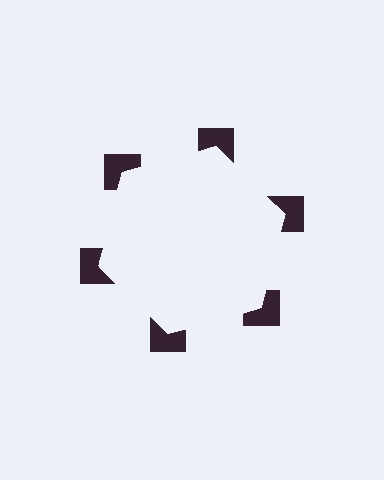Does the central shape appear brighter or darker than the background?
It typically appears slightly brighter than the background, even though no actual brightness change is drawn.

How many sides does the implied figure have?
6 sides.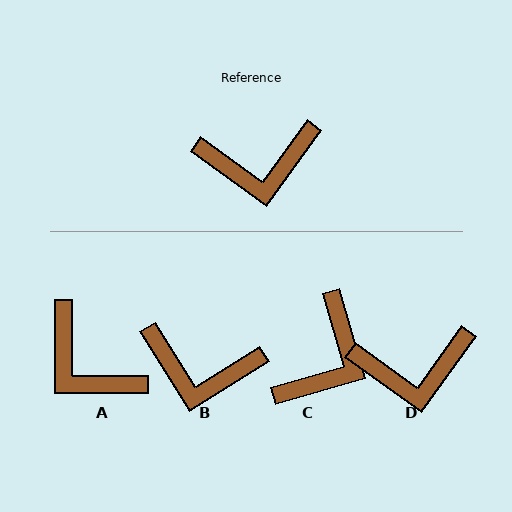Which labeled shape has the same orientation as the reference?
D.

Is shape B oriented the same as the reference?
No, it is off by about 22 degrees.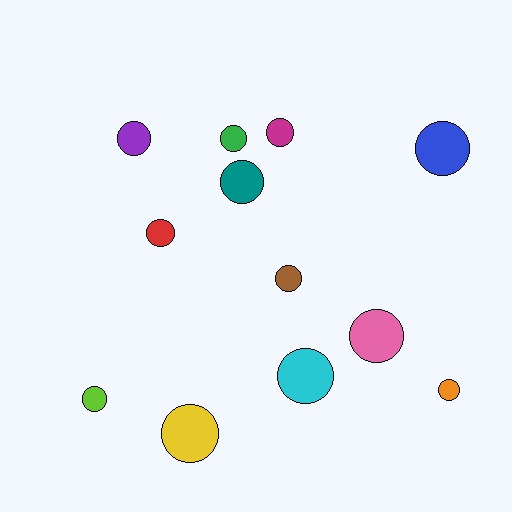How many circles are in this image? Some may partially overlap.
There are 12 circles.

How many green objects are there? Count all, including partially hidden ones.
There is 1 green object.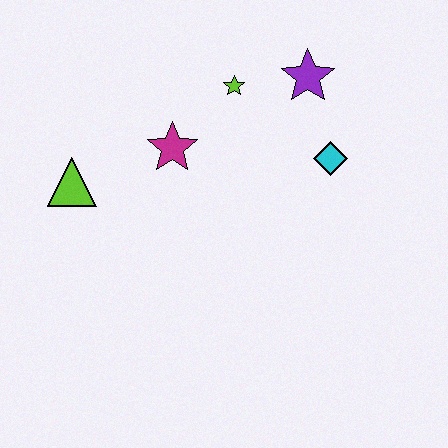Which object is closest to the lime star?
The purple star is closest to the lime star.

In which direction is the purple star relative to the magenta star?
The purple star is to the right of the magenta star.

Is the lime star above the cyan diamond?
Yes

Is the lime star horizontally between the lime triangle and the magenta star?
No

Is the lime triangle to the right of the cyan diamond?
No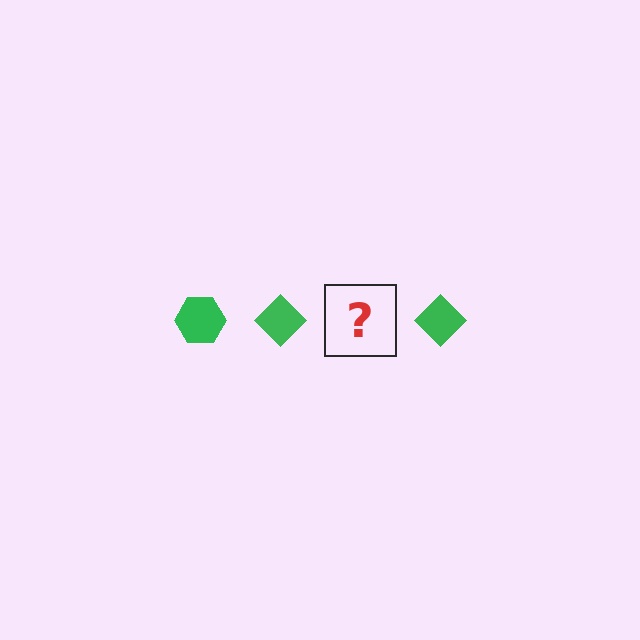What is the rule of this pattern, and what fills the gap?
The rule is that the pattern cycles through hexagon, diamond shapes in green. The gap should be filled with a green hexagon.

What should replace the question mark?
The question mark should be replaced with a green hexagon.